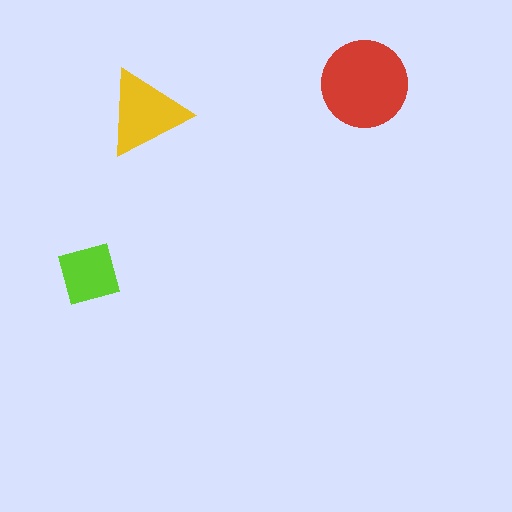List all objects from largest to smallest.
The red circle, the yellow triangle, the lime square.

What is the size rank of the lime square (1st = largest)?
3rd.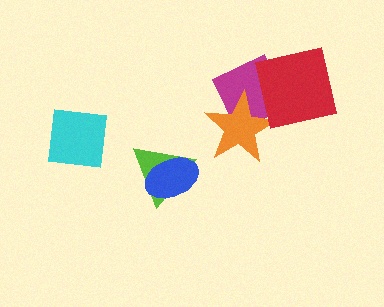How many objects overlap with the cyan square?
0 objects overlap with the cyan square.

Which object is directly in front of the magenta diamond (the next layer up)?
The orange star is directly in front of the magenta diamond.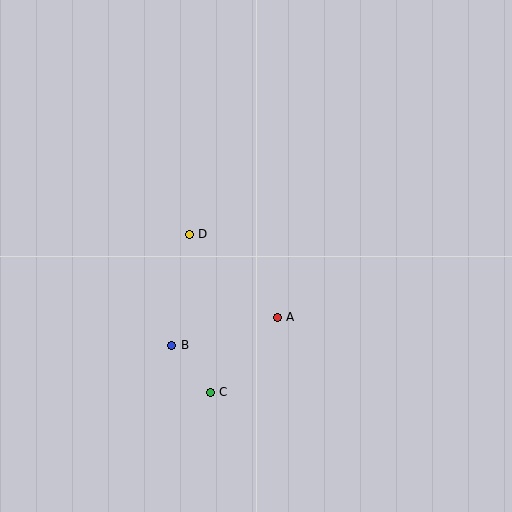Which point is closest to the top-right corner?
Point A is closest to the top-right corner.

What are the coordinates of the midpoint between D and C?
The midpoint between D and C is at (200, 313).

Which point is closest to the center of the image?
Point A at (277, 317) is closest to the center.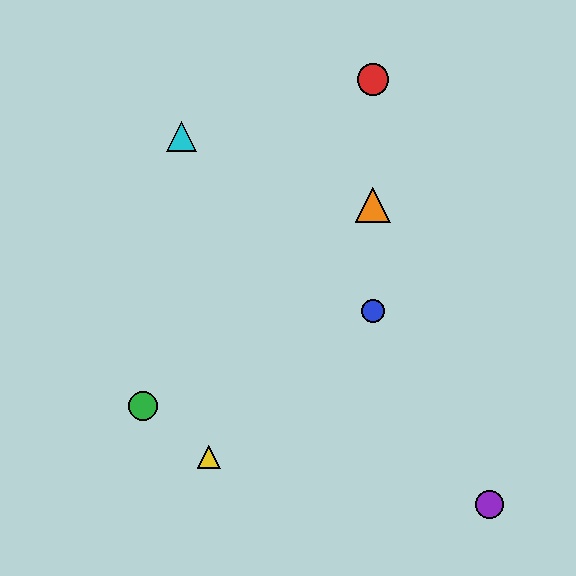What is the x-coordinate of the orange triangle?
The orange triangle is at x≈373.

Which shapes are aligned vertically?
The red circle, the blue circle, the orange triangle are aligned vertically.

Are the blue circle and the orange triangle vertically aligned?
Yes, both are at x≈373.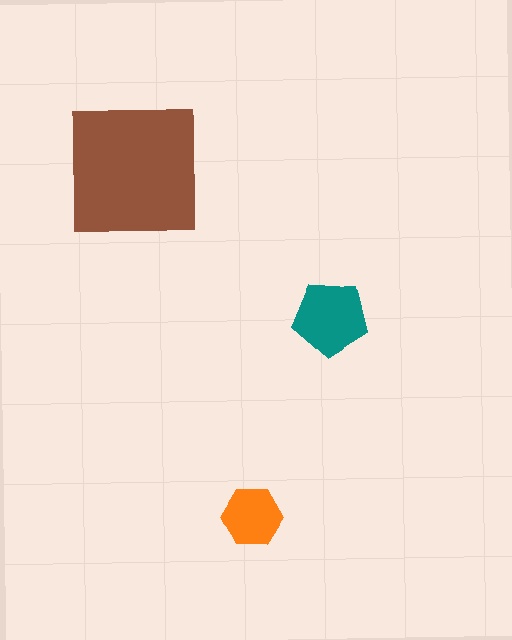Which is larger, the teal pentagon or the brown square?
The brown square.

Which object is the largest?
The brown square.